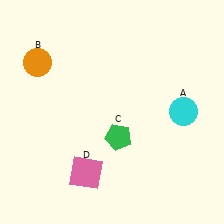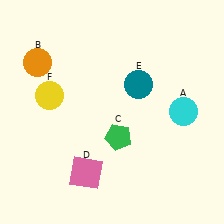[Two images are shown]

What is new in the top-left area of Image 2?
A yellow circle (F) was added in the top-left area of Image 2.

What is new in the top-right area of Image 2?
A teal circle (E) was added in the top-right area of Image 2.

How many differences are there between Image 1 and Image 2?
There are 2 differences between the two images.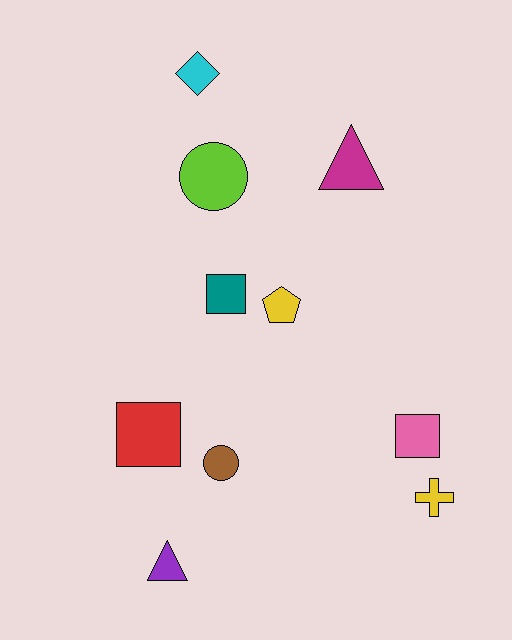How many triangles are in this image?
There are 2 triangles.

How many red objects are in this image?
There is 1 red object.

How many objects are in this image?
There are 10 objects.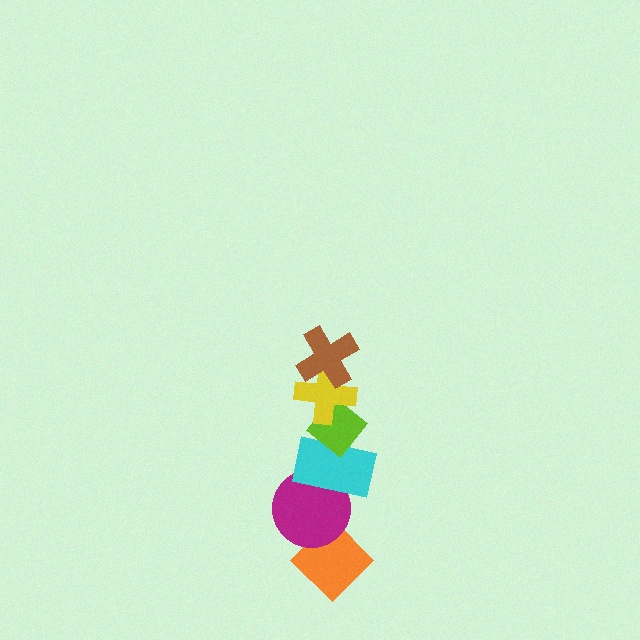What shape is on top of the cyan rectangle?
The lime diamond is on top of the cyan rectangle.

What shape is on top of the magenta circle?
The cyan rectangle is on top of the magenta circle.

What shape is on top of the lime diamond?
The yellow cross is on top of the lime diamond.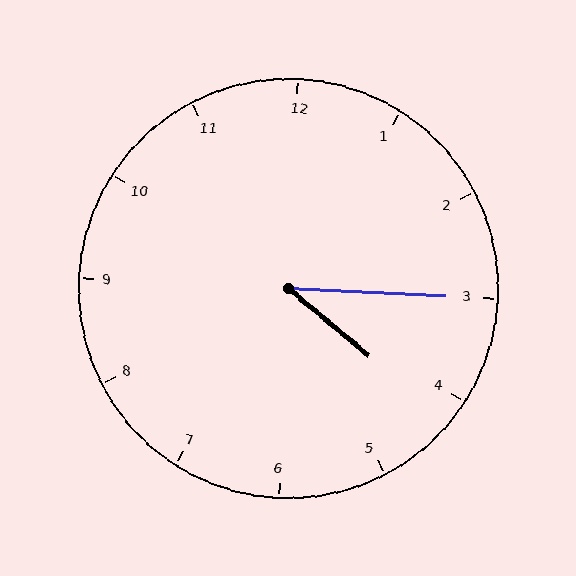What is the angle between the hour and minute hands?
Approximately 38 degrees.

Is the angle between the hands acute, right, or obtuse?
It is acute.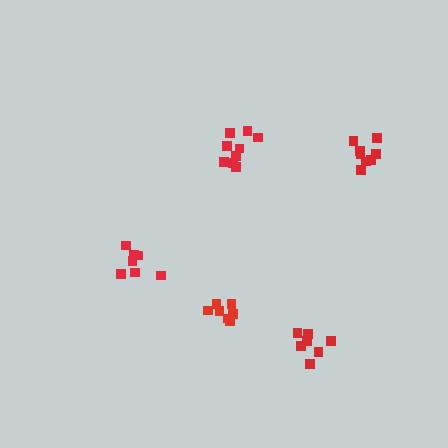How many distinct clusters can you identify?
There are 5 distinct clusters.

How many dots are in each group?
Group 1: 9 dots, Group 2: 8 dots, Group 3: 7 dots, Group 4: 7 dots, Group 5: 7 dots (38 total).